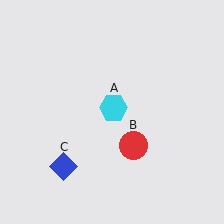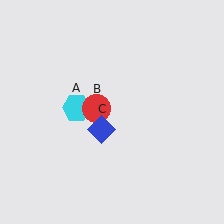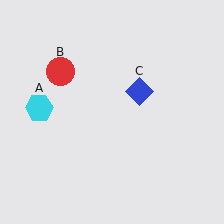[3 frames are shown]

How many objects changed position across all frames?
3 objects changed position: cyan hexagon (object A), red circle (object B), blue diamond (object C).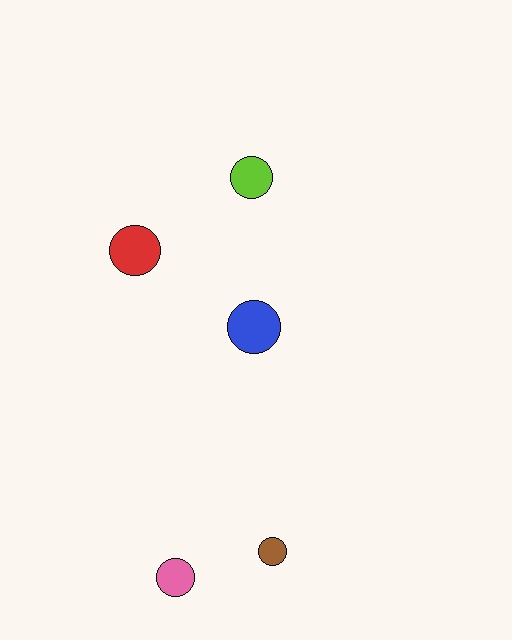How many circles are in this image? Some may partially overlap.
There are 5 circles.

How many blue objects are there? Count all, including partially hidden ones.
There is 1 blue object.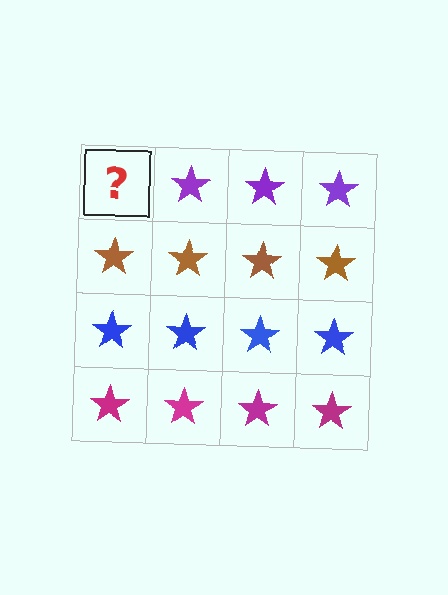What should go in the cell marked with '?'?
The missing cell should contain a purple star.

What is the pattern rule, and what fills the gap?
The rule is that each row has a consistent color. The gap should be filled with a purple star.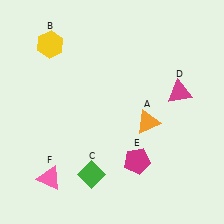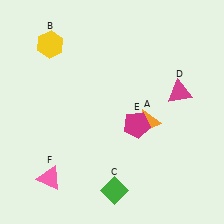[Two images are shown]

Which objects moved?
The objects that moved are: the green diamond (C), the magenta pentagon (E).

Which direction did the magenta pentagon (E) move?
The magenta pentagon (E) moved up.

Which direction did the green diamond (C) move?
The green diamond (C) moved right.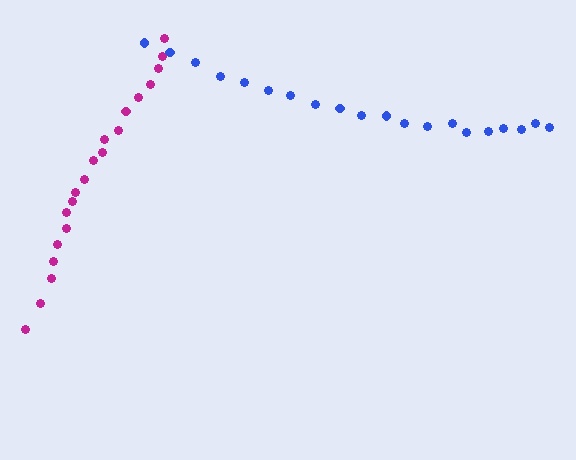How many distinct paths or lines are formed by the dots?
There are 2 distinct paths.